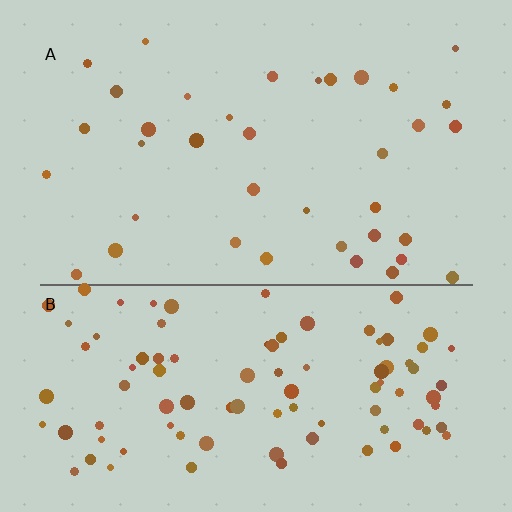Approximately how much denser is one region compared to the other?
Approximately 2.6× — region B over region A.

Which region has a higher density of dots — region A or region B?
B (the bottom).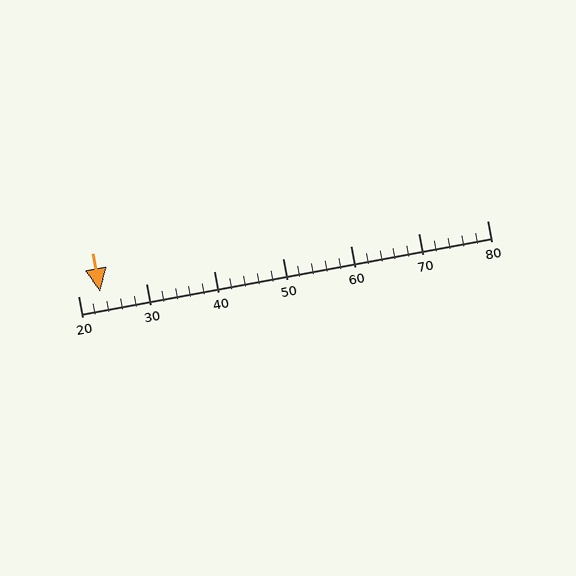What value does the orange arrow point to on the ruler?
The orange arrow points to approximately 23.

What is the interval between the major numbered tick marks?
The major tick marks are spaced 10 units apart.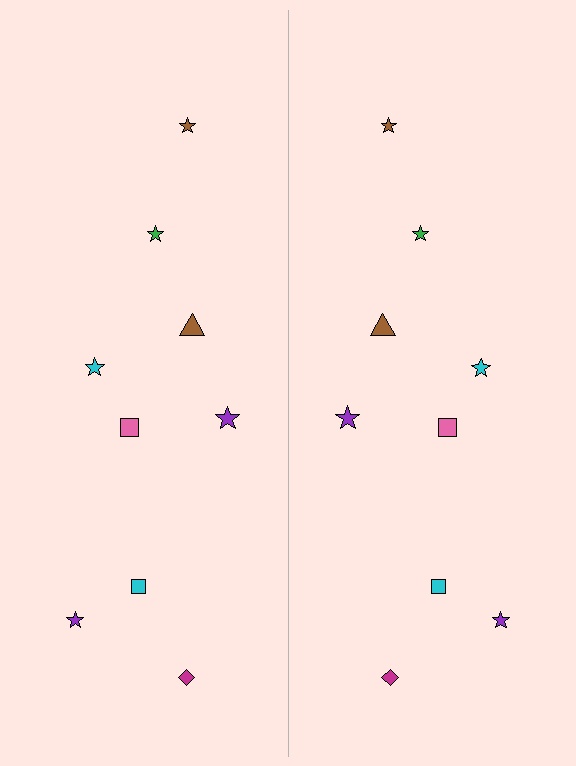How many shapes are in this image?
There are 18 shapes in this image.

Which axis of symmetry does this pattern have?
The pattern has a vertical axis of symmetry running through the center of the image.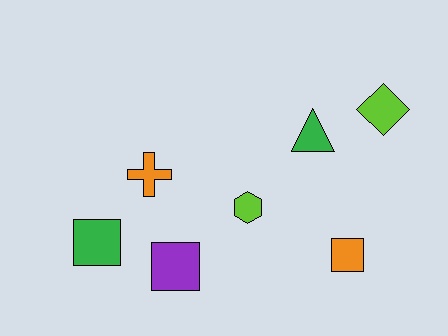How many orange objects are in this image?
There are 2 orange objects.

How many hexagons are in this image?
There is 1 hexagon.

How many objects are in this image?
There are 7 objects.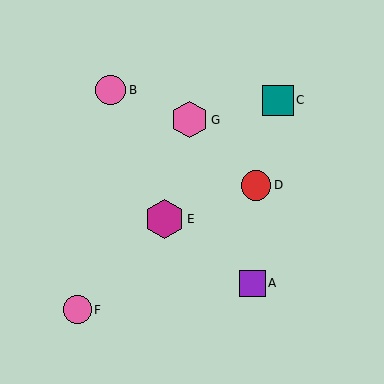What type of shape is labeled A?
Shape A is a purple square.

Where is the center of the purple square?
The center of the purple square is at (253, 283).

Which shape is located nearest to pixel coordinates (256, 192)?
The red circle (labeled D) at (256, 185) is nearest to that location.